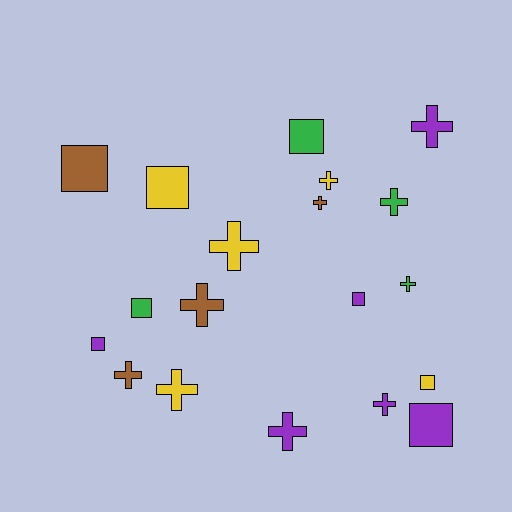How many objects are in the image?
There are 19 objects.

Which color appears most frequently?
Purple, with 6 objects.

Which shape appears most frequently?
Cross, with 11 objects.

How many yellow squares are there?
There are 2 yellow squares.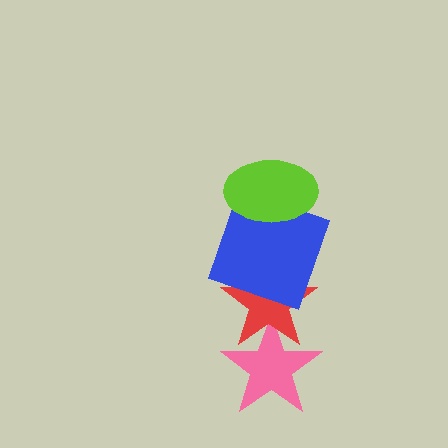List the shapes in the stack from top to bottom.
From top to bottom: the lime ellipse, the blue square, the red star, the pink star.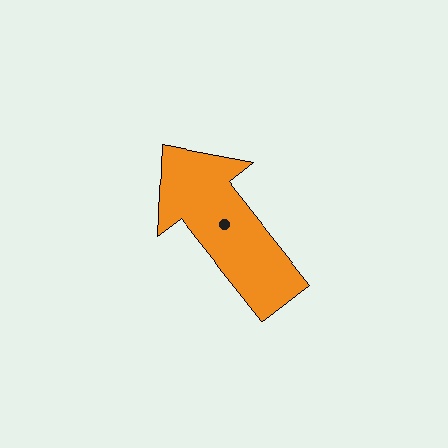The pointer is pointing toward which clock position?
Roughly 11 o'clock.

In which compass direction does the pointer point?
Northwest.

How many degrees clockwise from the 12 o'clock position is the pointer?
Approximately 322 degrees.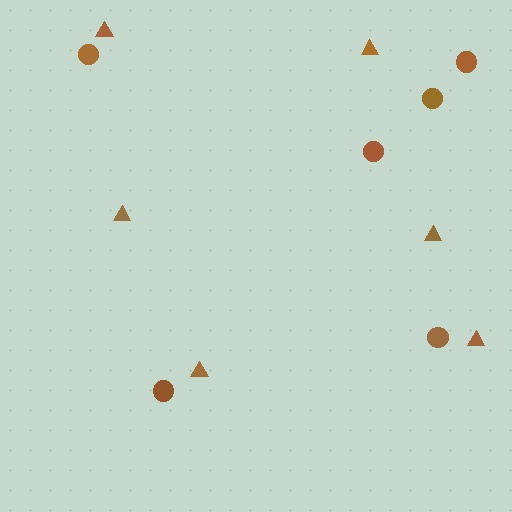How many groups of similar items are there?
There are 2 groups: one group of circles (6) and one group of triangles (6).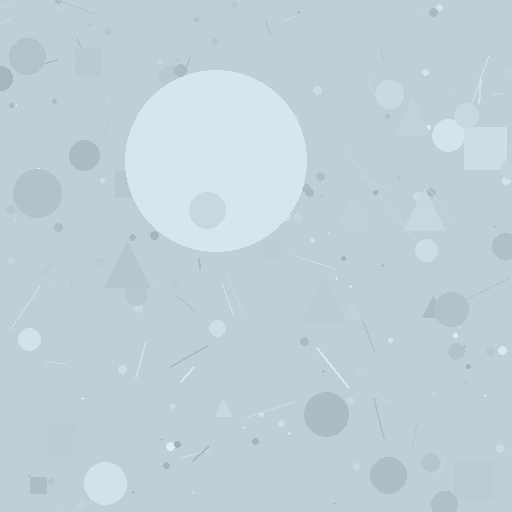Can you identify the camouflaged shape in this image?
The camouflaged shape is a circle.